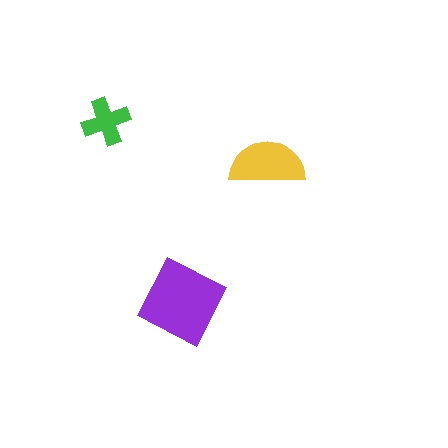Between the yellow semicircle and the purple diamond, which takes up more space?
The purple diamond.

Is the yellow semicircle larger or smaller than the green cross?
Larger.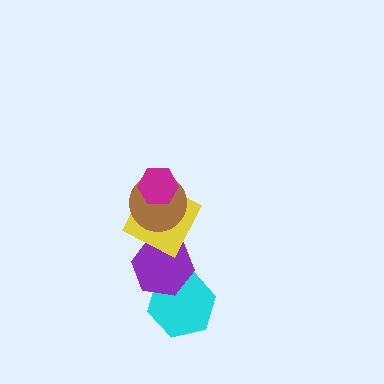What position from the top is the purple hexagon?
The purple hexagon is 4th from the top.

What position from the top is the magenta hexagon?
The magenta hexagon is 1st from the top.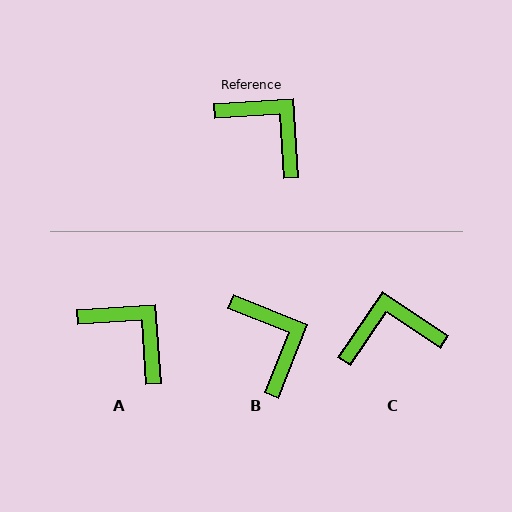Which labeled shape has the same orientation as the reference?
A.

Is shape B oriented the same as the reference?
No, it is off by about 25 degrees.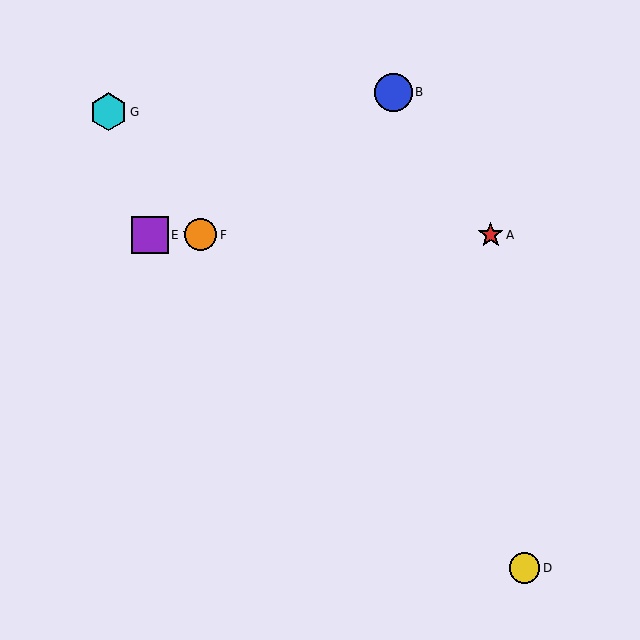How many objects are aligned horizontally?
4 objects (A, C, E, F) are aligned horizontally.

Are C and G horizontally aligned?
No, C is at y≈235 and G is at y≈112.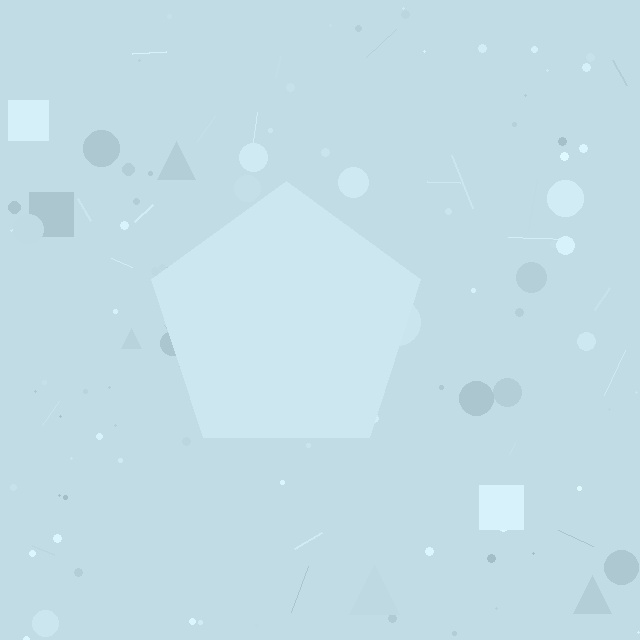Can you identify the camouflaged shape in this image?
The camouflaged shape is a pentagon.